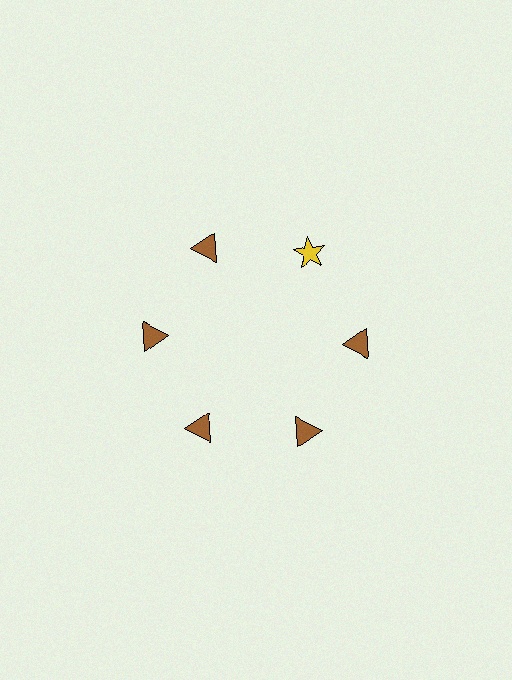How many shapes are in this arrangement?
There are 6 shapes arranged in a ring pattern.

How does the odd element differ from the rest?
It differs in both color (yellow instead of brown) and shape (star instead of triangle).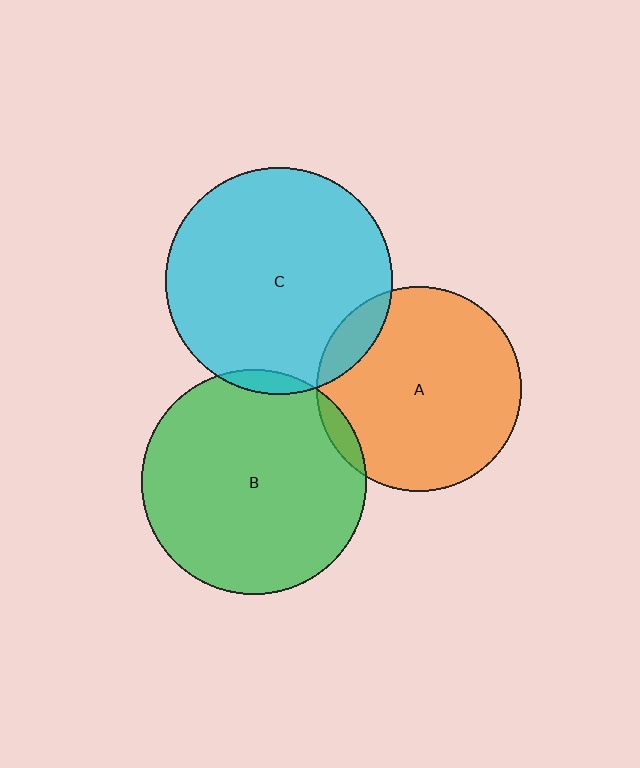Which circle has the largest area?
Circle C (cyan).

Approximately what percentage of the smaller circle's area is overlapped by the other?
Approximately 10%.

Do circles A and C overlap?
Yes.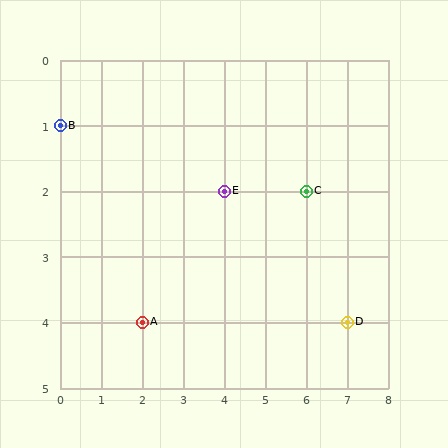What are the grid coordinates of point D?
Point D is at grid coordinates (7, 4).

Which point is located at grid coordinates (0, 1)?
Point B is at (0, 1).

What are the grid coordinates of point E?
Point E is at grid coordinates (4, 2).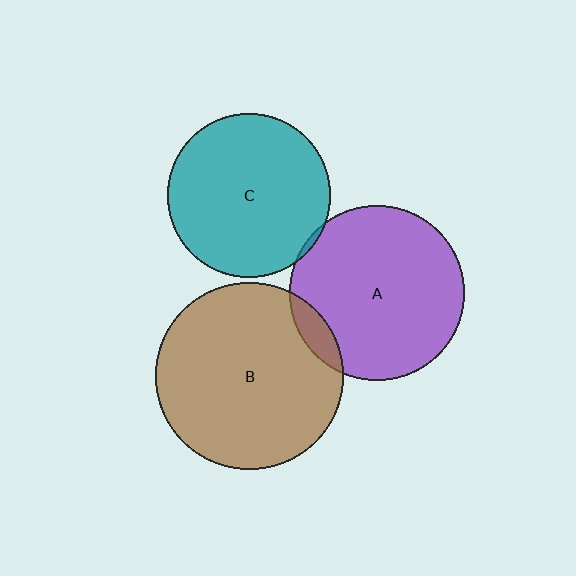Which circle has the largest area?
Circle B (brown).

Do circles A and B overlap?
Yes.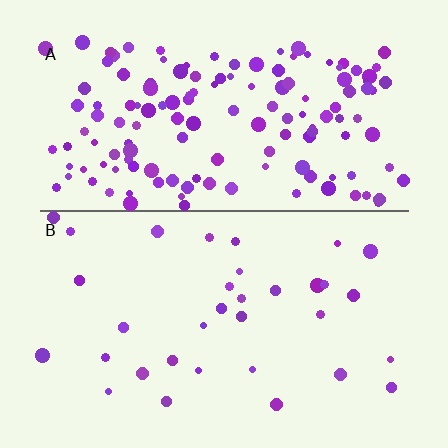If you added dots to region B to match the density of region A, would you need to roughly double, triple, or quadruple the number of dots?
Approximately quadruple.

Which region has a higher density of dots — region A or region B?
A (the top).